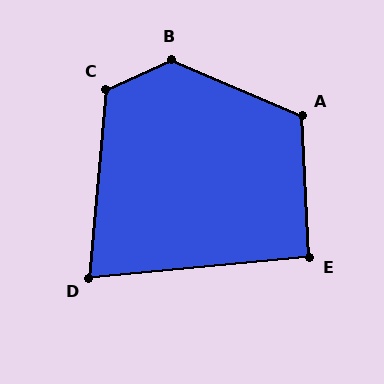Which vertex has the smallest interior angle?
D, at approximately 80 degrees.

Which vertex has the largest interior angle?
B, at approximately 132 degrees.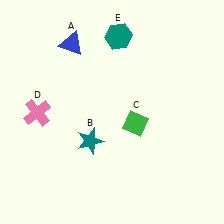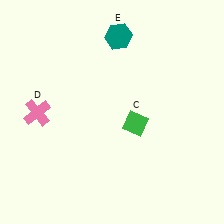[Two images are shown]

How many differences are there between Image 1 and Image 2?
There are 2 differences between the two images.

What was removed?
The blue triangle (A), the teal star (B) were removed in Image 2.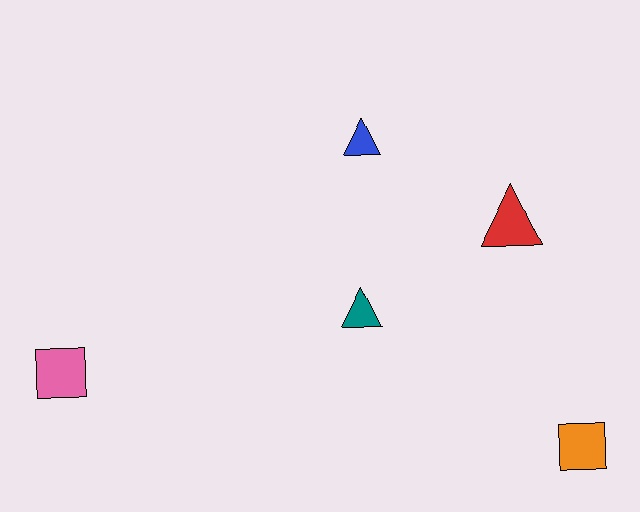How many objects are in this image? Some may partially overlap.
There are 5 objects.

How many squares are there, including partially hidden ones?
There are 2 squares.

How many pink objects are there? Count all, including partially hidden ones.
There is 1 pink object.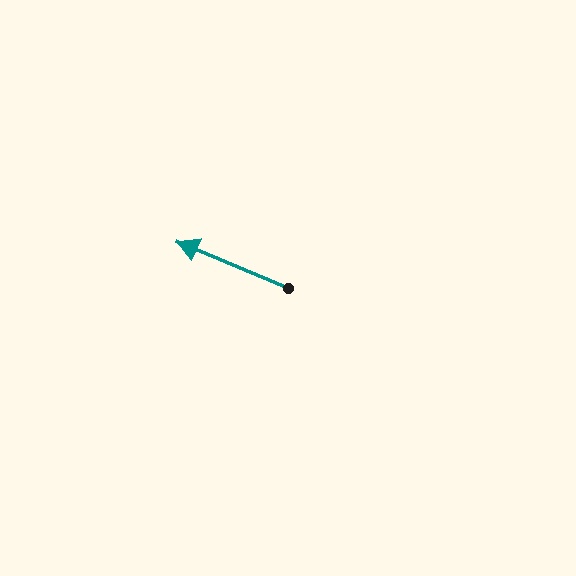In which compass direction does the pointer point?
Northwest.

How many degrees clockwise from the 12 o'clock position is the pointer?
Approximately 293 degrees.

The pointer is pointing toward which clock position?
Roughly 10 o'clock.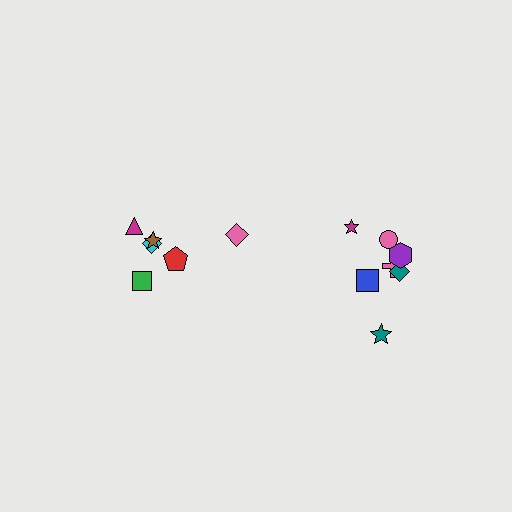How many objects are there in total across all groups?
There are 13 objects.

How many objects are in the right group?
There are 8 objects.